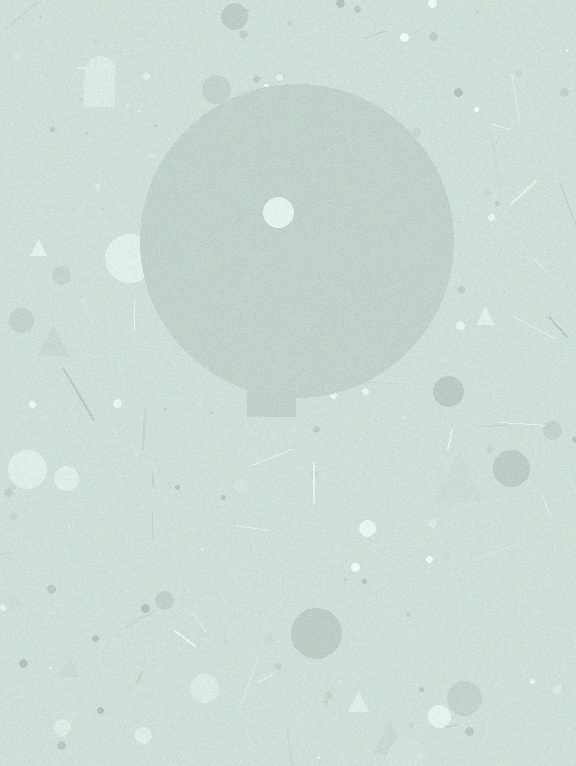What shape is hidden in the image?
A circle is hidden in the image.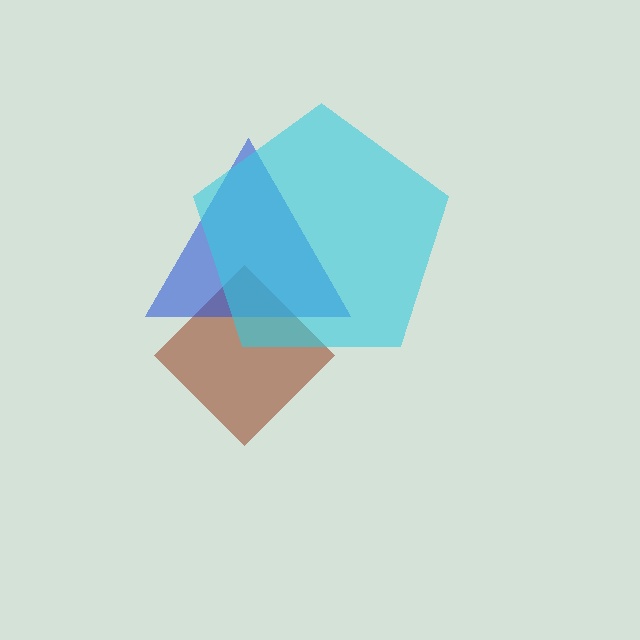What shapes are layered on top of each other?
The layered shapes are: a brown diamond, a blue triangle, a cyan pentagon.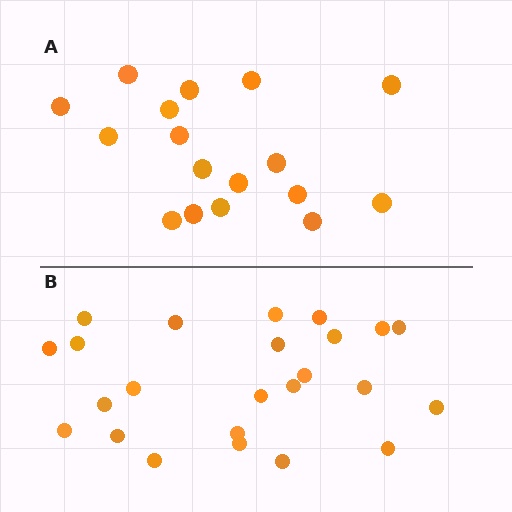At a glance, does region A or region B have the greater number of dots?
Region B (the bottom region) has more dots.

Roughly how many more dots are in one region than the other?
Region B has roughly 8 or so more dots than region A.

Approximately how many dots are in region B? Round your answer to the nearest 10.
About 20 dots. (The exact count is 24, which rounds to 20.)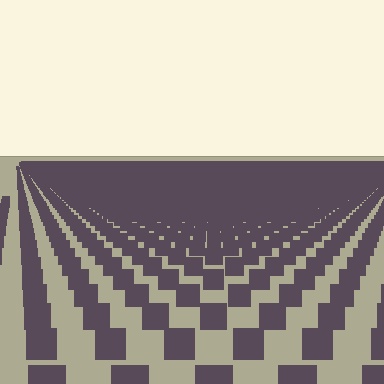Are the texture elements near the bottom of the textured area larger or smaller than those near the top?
Larger. Near the bottom, elements are closer to the viewer and appear at a bigger on-screen size.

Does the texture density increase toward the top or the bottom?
Density increases toward the top.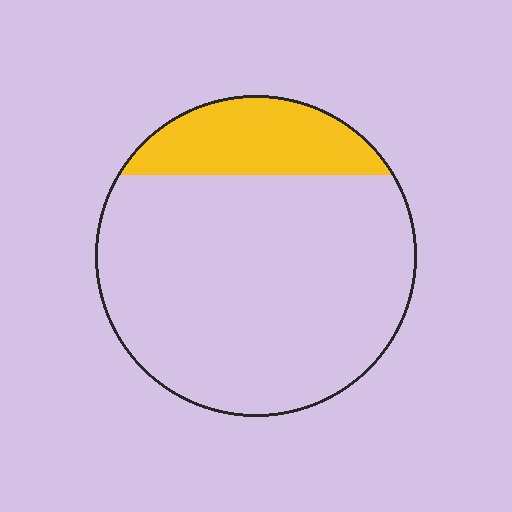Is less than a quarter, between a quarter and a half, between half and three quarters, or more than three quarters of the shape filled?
Less than a quarter.